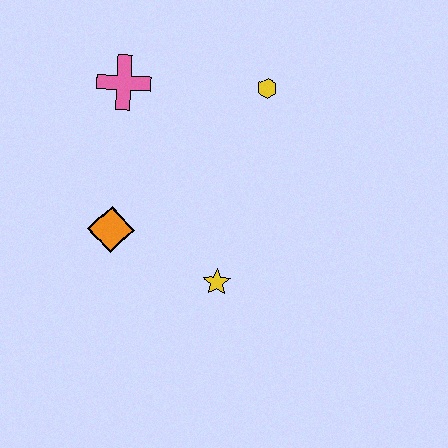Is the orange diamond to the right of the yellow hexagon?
No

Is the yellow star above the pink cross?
No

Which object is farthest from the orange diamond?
The yellow hexagon is farthest from the orange diamond.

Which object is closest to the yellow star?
The orange diamond is closest to the yellow star.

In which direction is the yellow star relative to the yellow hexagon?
The yellow star is below the yellow hexagon.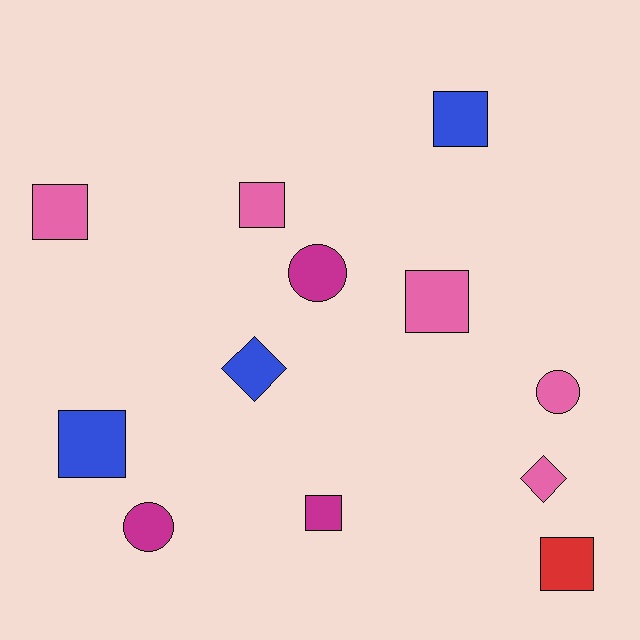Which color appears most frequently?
Pink, with 5 objects.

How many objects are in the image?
There are 12 objects.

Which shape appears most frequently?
Square, with 7 objects.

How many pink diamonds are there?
There is 1 pink diamond.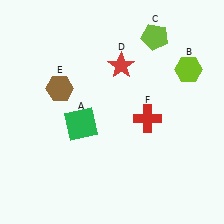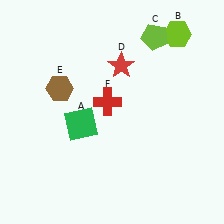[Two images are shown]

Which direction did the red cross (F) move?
The red cross (F) moved left.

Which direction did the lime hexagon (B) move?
The lime hexagon (B) moved up.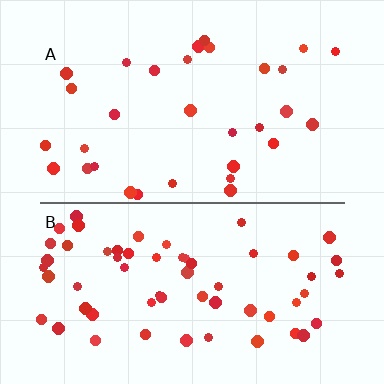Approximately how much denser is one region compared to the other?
Approximately 1.9× — region B over region A.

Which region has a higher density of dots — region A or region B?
B (the bottom).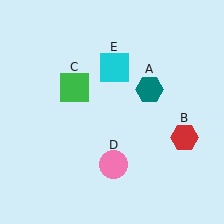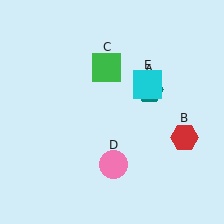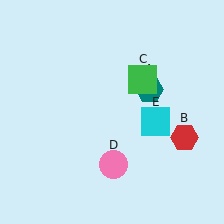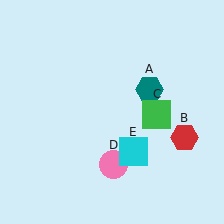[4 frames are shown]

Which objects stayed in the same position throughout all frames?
Teal hexagon (object A) and red hexagon (object B) and pink circle (object D) remained stationary.